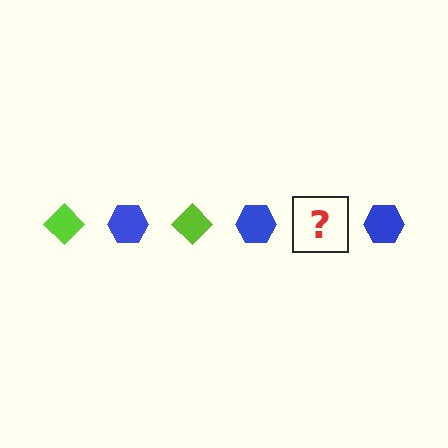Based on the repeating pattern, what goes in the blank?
The blank should be a lime diamond.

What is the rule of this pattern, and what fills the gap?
The rule is that the pattern alternates between lime diamond and blue hexagon. The gap should be filled with a lime diamond.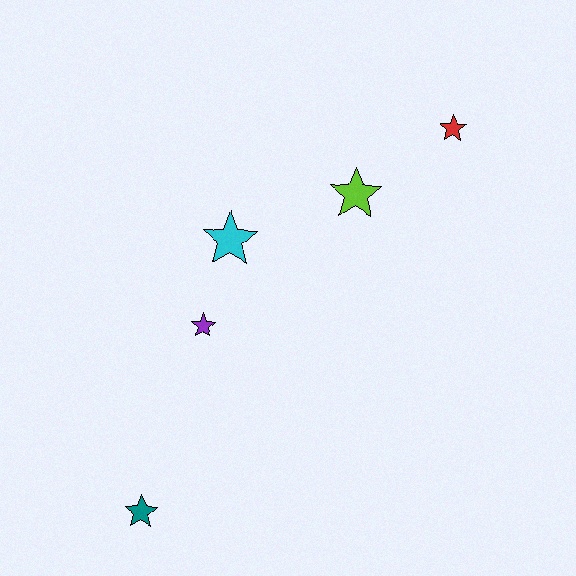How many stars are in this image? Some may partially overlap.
There are 5 stars.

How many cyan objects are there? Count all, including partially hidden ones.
There is 1 cyan object.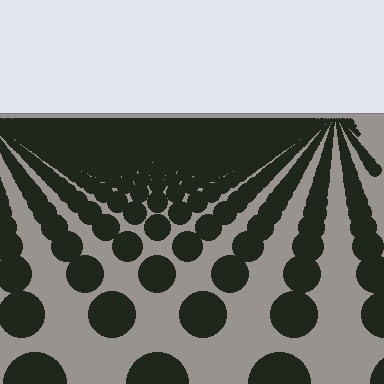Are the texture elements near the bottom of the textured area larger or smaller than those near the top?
Larger. Near the bottom, elements are closer to the viewer and appear at a bigger on-screen size.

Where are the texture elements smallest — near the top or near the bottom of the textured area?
Near the top.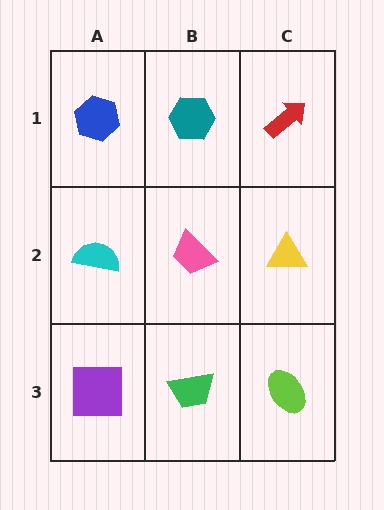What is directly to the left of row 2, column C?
A pink trapezoid.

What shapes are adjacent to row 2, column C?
A red arrow (row 1, column C), a lime ellipse (row 3, column C), a pink trapezoid (row 2, column B).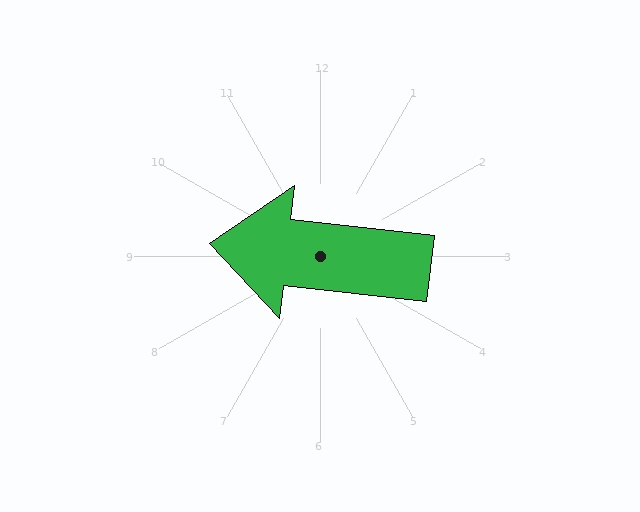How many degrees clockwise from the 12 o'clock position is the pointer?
Approximately 276 degrees.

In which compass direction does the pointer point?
West.